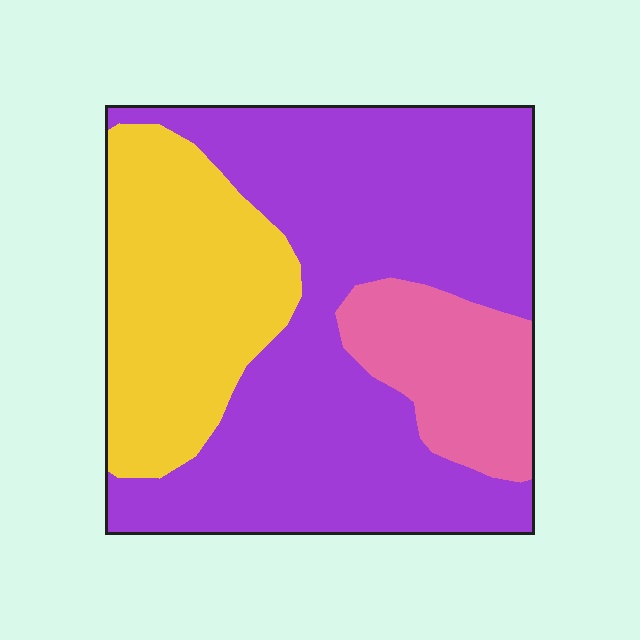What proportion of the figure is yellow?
Yellow covers about 25% of the figure.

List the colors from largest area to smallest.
From largest to smallest: purple, yellow, pink.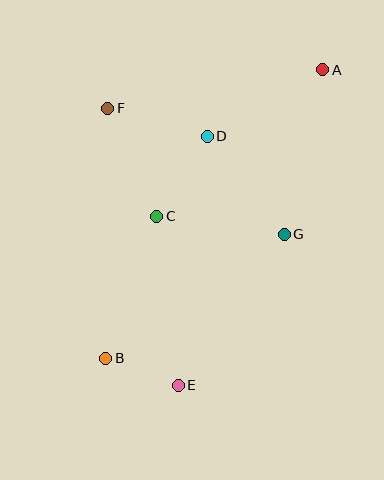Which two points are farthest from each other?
Points A and B are farthest from each other.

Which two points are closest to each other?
Points B and E are closest to each other.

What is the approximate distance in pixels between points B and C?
The distance between B and C is approximately 151 pixels.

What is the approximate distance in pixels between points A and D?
The distance between A and D is approximately 133 pixels.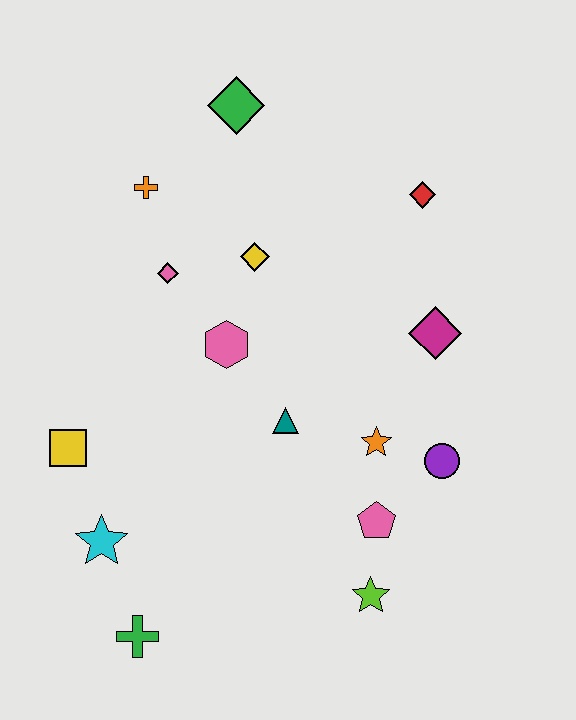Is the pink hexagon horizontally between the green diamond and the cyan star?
Yes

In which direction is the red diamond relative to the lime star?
The red diamond is above the lime star.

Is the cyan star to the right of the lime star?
No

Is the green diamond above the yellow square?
Yes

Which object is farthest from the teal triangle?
The green diamond is farthest from the teal triangle.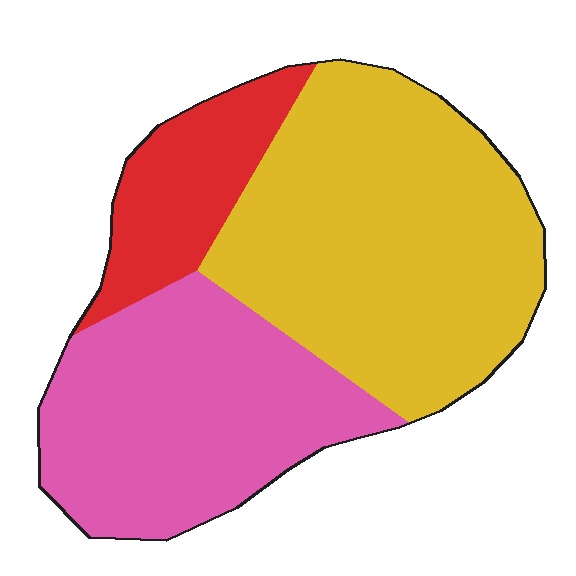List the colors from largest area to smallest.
From largest to smallest: yellow, pink, red.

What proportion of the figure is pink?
Pink covers around 35% of the figure.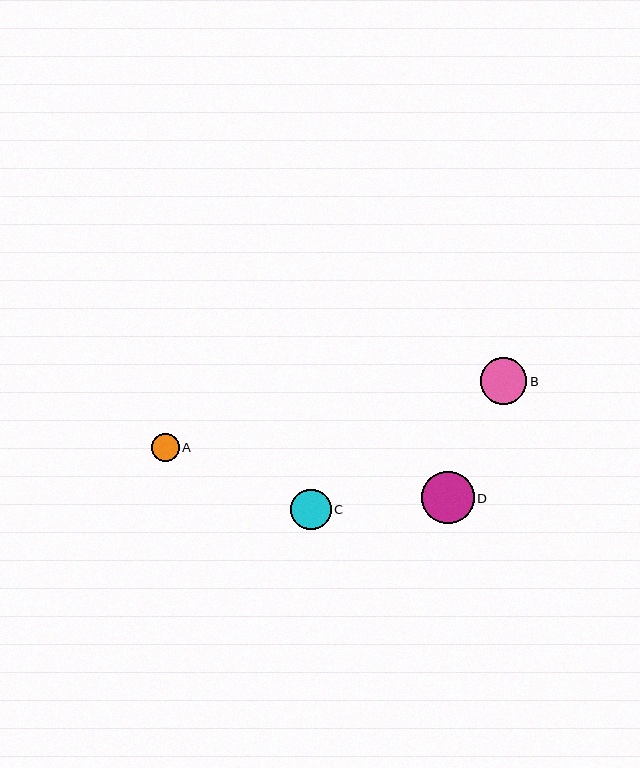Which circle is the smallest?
Circle A is the smallest with a size of approximately 27 pixels.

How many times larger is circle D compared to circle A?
Circle D is approximately 1.9 times the size of circle A.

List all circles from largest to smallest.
From largest to smallest: D, B, C, A.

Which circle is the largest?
Circle D is the largest with a size of approximately 53 pixels.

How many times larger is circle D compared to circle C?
Circle D is approximately 1.3 times the size of circle C.